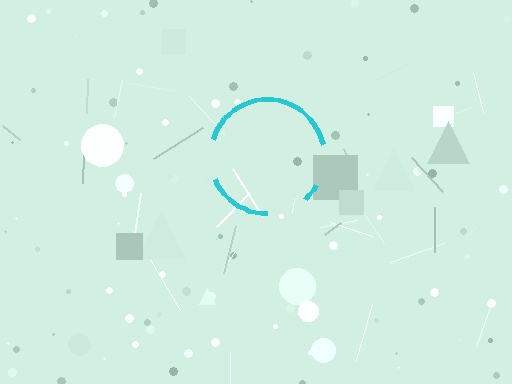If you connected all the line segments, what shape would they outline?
They would outline a circle.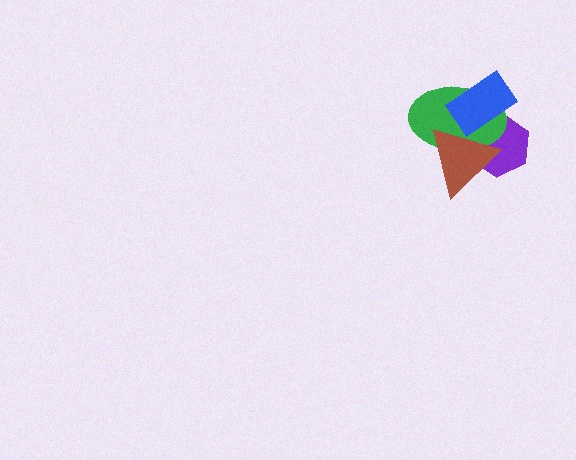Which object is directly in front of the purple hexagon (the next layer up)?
The green ellipse is directly in front of the purple hexagon.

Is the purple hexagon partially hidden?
Yes, it is partially covered by another shape.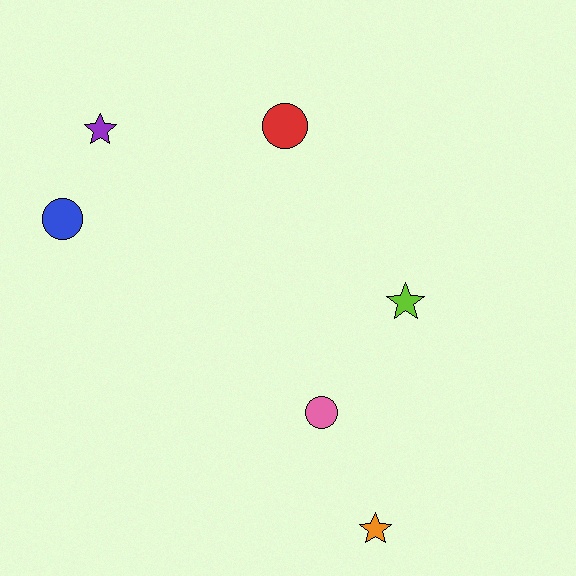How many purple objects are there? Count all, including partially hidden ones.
There is 1 purple object.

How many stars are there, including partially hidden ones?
There are 3 stars.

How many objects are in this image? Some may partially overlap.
There are 6 objects.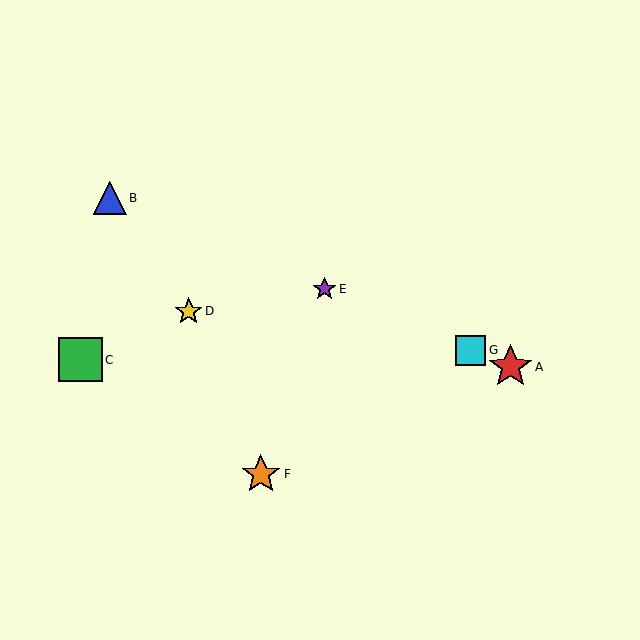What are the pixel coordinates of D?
Object D is at (189, 311).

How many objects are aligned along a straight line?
4 objects (A, B, E, G) are aligned along a straight line.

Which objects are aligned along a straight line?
Objects A, B, E, G are aligned along a straight line.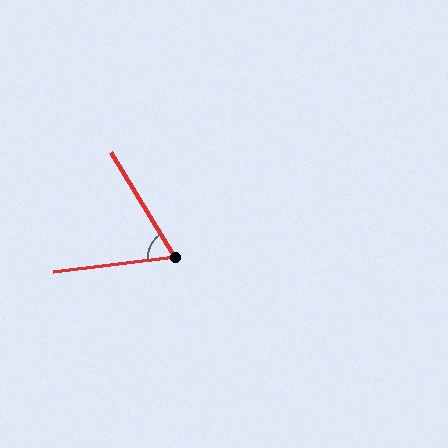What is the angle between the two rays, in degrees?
Approximately 65 degrees.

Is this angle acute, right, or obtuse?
It is acute.